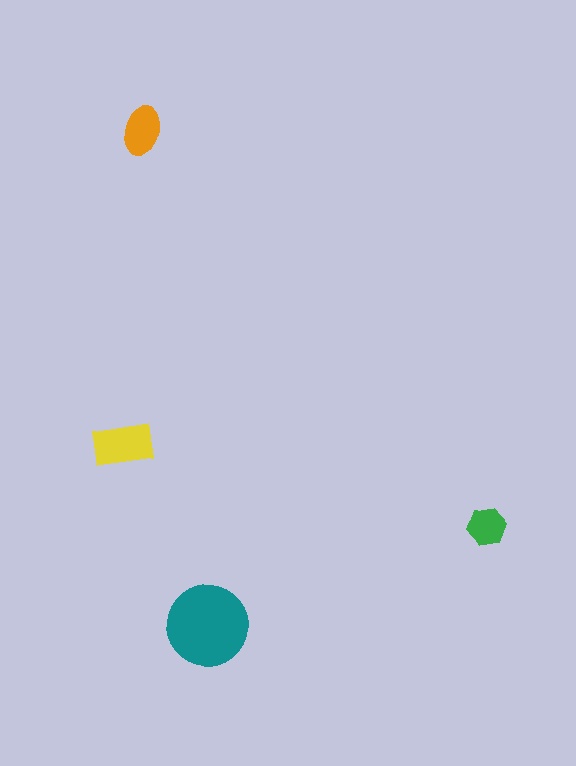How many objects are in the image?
There are 4 objects in the image.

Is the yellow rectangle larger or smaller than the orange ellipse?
Larger.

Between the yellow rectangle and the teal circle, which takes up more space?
The teal circle.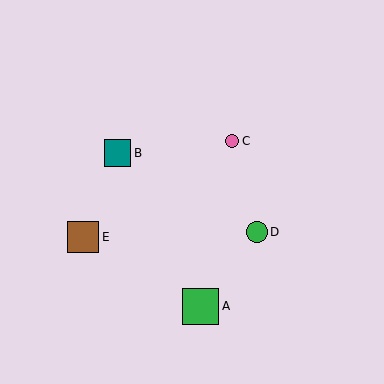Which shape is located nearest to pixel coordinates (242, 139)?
The pink circle (labeled C) at (232, 141) is nearest to that location.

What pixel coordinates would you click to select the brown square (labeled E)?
Click at (83, 237) to select the brown square E.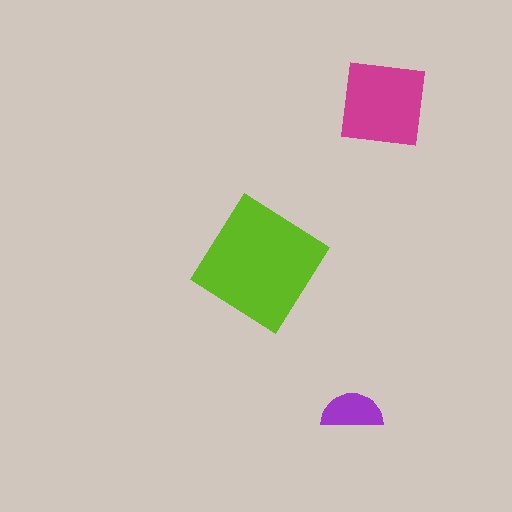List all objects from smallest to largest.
The purple semicircle, the magenta square, the lime diamond.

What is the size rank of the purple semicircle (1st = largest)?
3rd.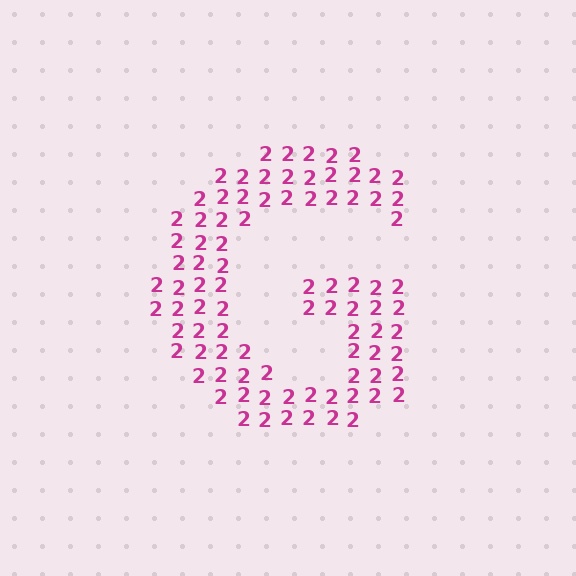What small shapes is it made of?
It is made of small digit 2's.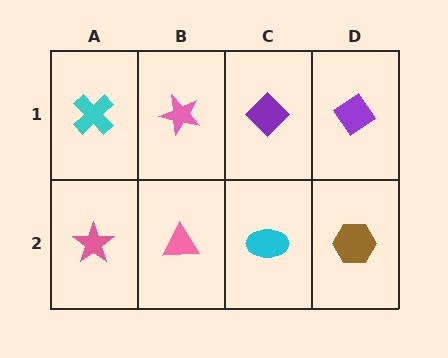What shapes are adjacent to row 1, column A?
A pink star (row 2, column A), a pink star (row 1, column B).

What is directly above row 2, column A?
A cyan cross.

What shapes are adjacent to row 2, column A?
A cyan cross (row 1, column A), a pink triangle (row 2, column B).